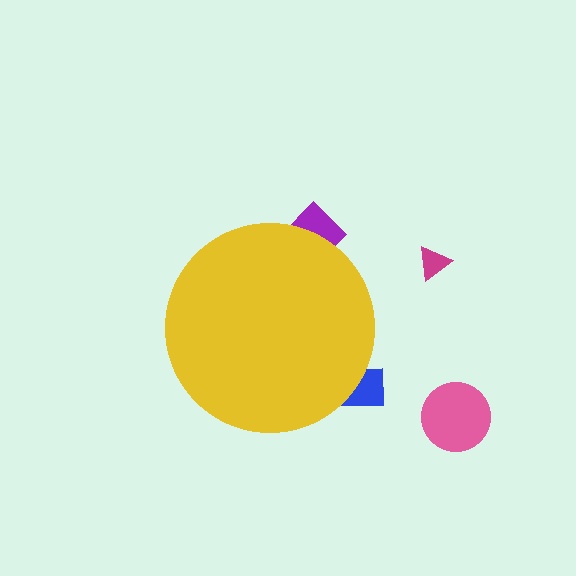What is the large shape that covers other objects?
A yellow circle.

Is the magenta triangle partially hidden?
No, the magenta triangle is fully visible.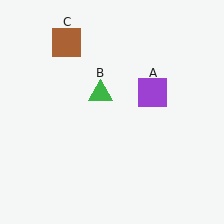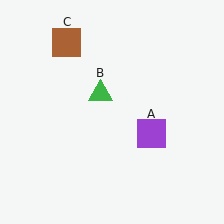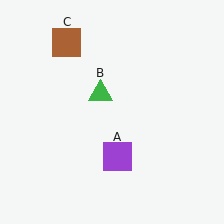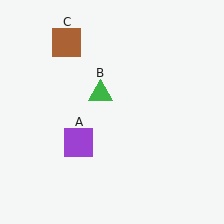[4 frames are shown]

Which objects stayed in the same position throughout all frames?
Green triangle (object B) and brown square (object C) remained stationary.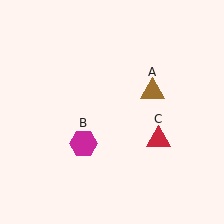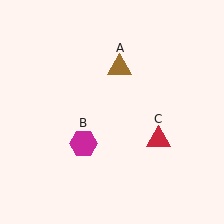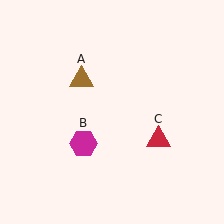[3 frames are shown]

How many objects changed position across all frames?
1 object changed position: brown triangle (object A).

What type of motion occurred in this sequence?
The brown triangle (object A) rotated counterclockwise around the center of the scene.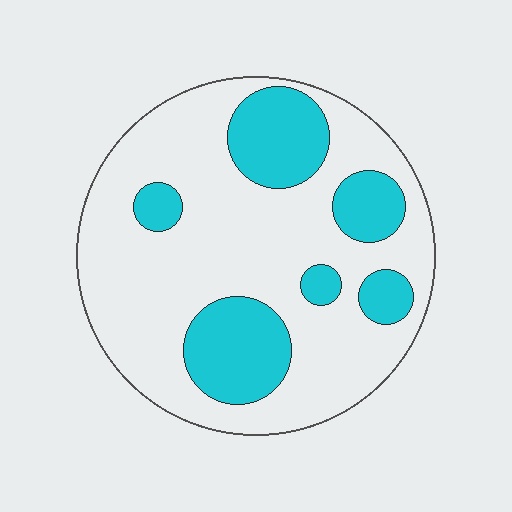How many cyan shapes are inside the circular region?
6.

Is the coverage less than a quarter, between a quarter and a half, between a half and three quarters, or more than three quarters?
Between a quarter and a half.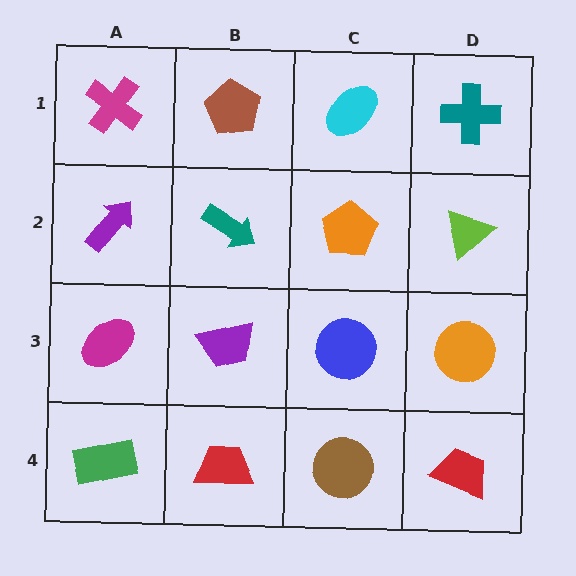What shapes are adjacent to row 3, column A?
A purple arrow (row 2, column A), a green rectangle (row 4, column A), a purple trapezoid (row 3, column B).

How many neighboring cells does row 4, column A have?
2.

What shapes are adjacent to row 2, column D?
A teal cross (row 1, column D), an orange circle (row 3, column D), an orange pentagon (row 2, column C).